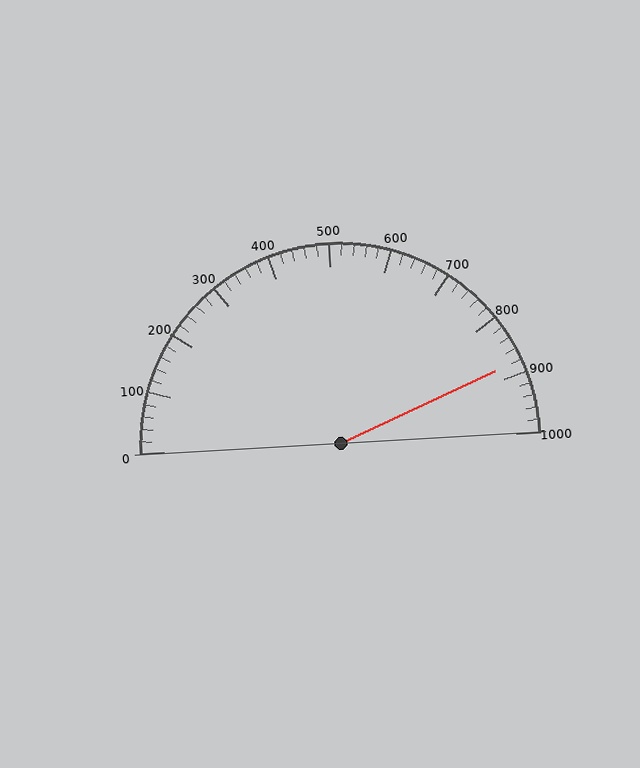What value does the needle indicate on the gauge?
The needle indicates approximately 880.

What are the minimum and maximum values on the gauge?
The gauge ranges from 0 to 1000.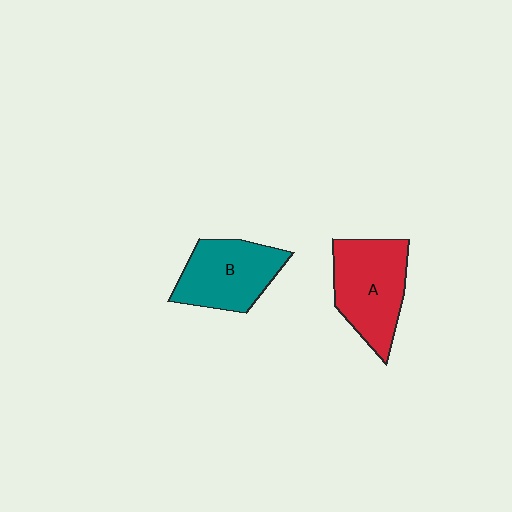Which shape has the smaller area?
Shape B (teal).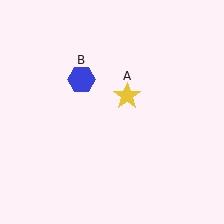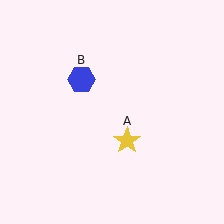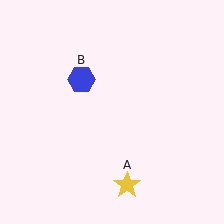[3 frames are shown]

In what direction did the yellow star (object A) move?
The yellow star (object A) moved down.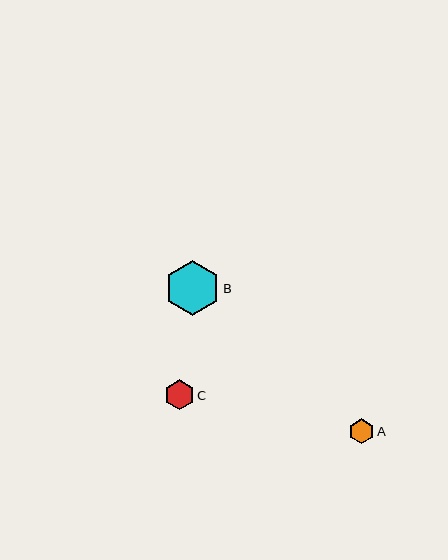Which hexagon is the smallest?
Hexagon A is the smallest with a size of approximately 25 pixels.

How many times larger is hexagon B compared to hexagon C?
Hexagon B is approximately 1.8 times the size of hexagon C.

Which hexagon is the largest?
Hexagon B is the largest with a size of approximately 55 pixels.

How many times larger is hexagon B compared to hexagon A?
Hexagon B is approximately 2.2 times the size of hexagon A.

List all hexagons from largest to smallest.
From largest to smallest: B, C, A.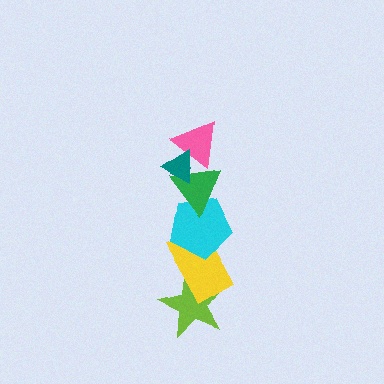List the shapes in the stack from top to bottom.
From top to bottom: the teal triangle, the pink triangle, the green triangle, the cyan pentagon, the yellow rectangle, the lime star.